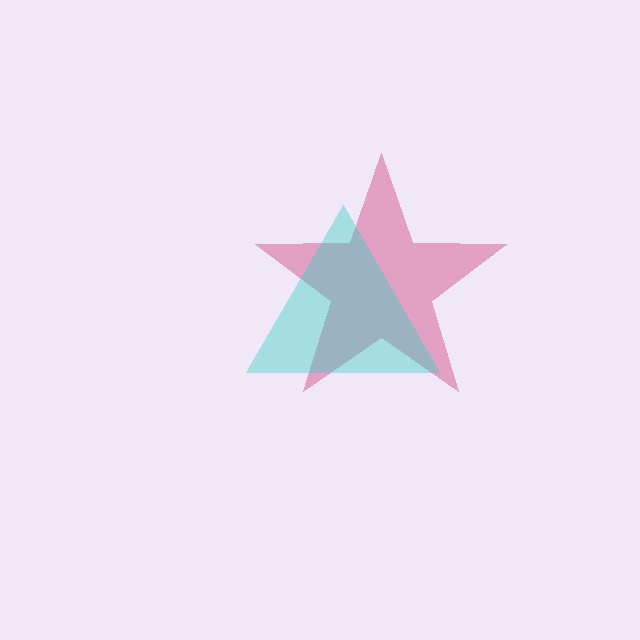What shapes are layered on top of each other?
The layered shapes are: a pink star, a cyan triangle.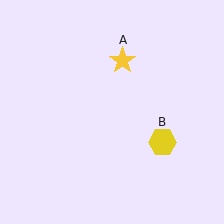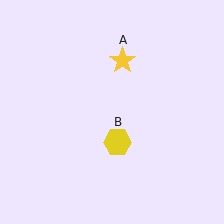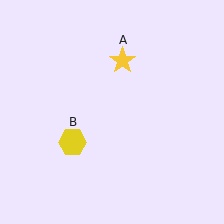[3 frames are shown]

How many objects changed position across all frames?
1 object changed position: yellow hexagon (object B).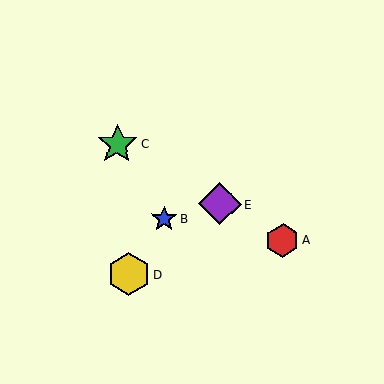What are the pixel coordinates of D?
Object D is at (129, 275).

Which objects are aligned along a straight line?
Objects A, C, E are aligned along a straight line.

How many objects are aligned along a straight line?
3 objects (A, C, E) are aligned along a straight line.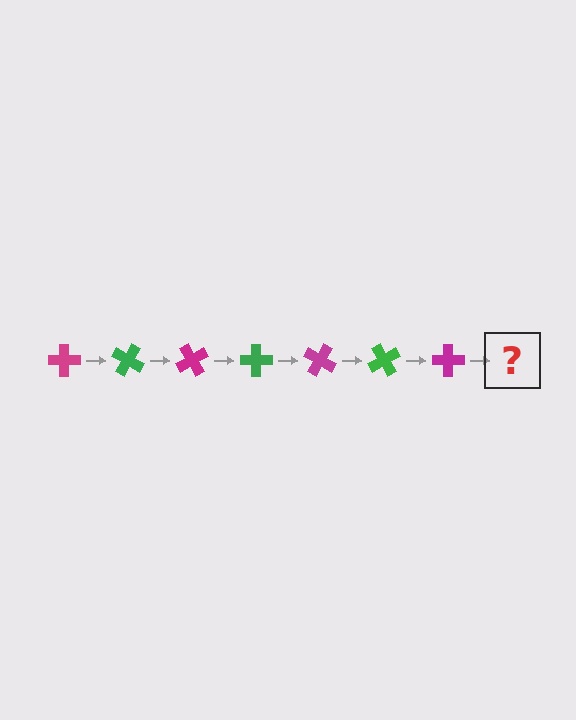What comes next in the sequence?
The next element should be a green cross, rotated 210 degrees from the start.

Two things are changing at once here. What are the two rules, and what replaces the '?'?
The two rules are that it rotates 30 degrees each step and the color cycles through magenta and green. The '?' should be a green cross, rotated 210 degrees from the start.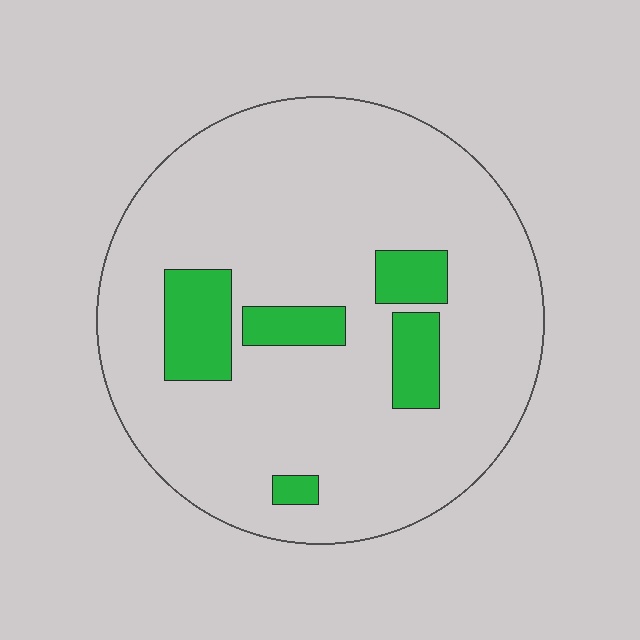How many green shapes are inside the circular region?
5.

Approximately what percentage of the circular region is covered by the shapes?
Approximately 15%.